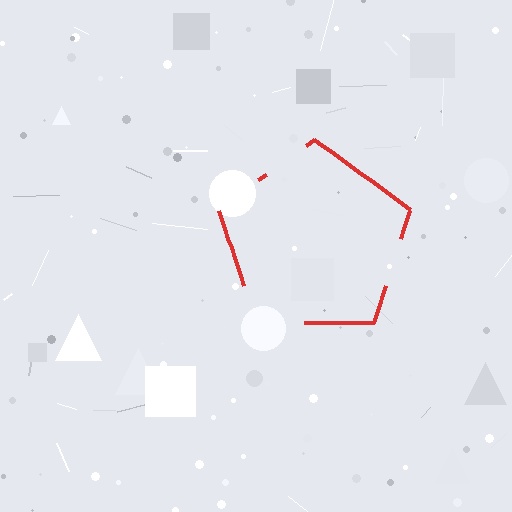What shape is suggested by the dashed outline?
The dashed outline suggests a pentagon.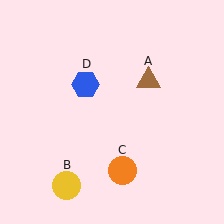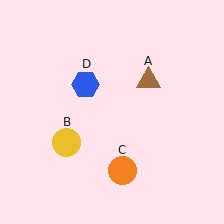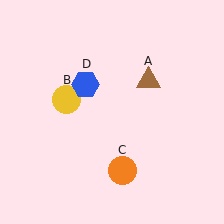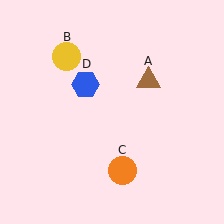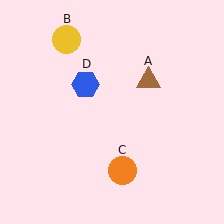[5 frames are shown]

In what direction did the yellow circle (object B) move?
The yellow circle (object B) moved up.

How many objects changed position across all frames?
1 object changed position: yellow circle (object B).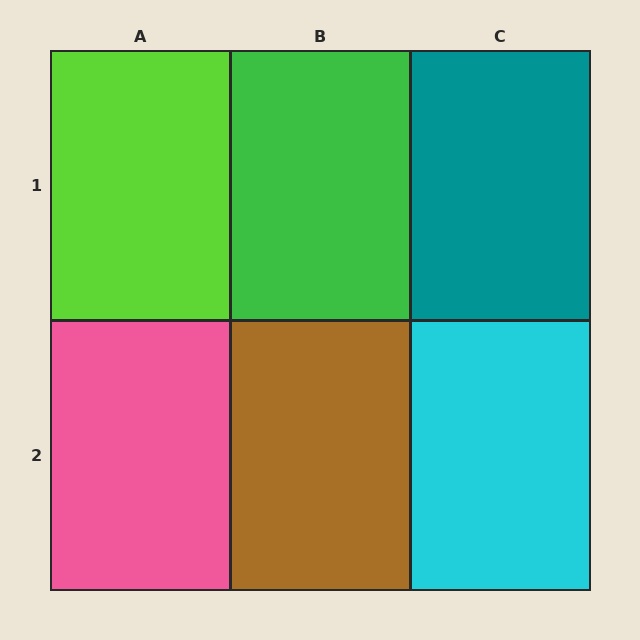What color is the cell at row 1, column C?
Teal.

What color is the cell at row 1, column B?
Green.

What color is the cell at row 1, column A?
Lime.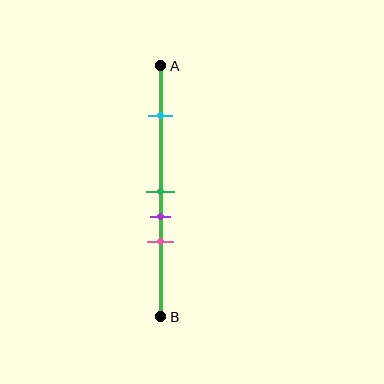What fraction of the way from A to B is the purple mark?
The purple mark is approximately 60% (0.6) of the way from A to B.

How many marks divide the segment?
There are 4 marks dividing the segment.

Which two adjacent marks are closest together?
The green and purple marks are the closest adjacent pair.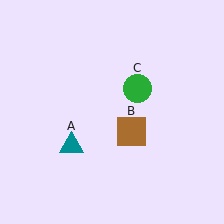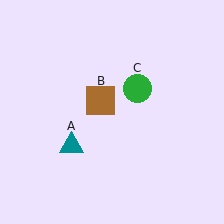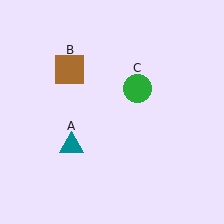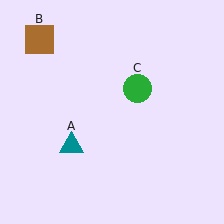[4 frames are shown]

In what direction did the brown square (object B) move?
The brown square (object B) moved up and to the left.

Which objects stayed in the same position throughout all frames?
Teal triangle (object A) and green circle (object C) remained stationary.